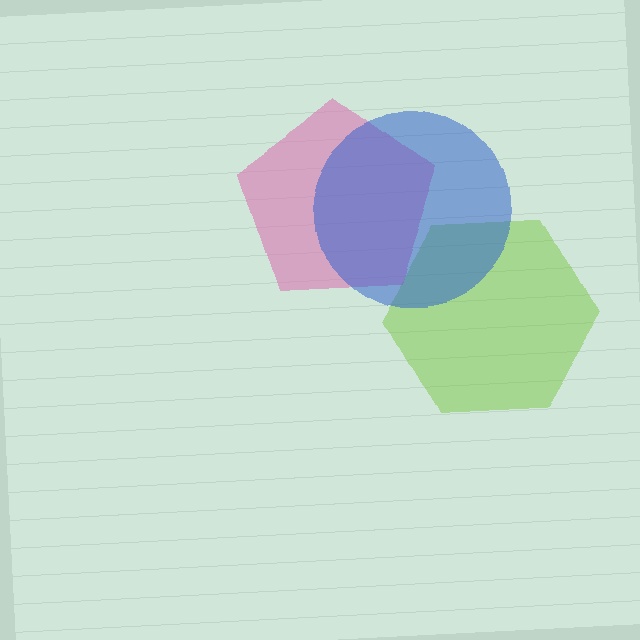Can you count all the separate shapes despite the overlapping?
Yes, there are 3 separate shapes.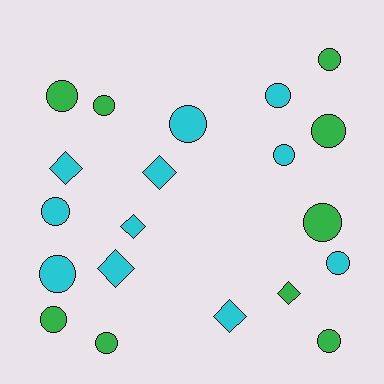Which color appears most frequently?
Cyan, with 11 objects.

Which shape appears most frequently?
Circle, with 14 objects.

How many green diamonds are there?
There is 1 green diamond.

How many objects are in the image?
There are 20 objects.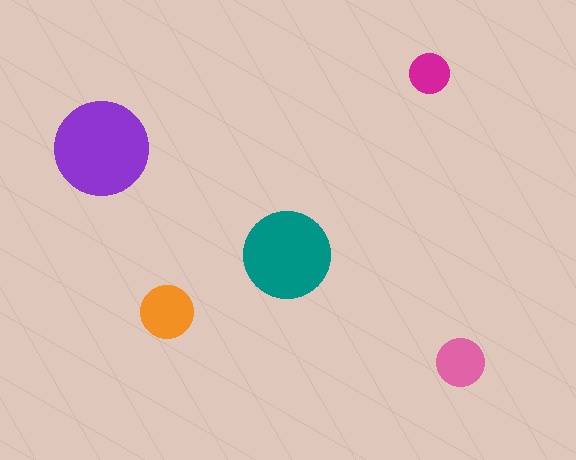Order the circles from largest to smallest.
the purple one, the teal one, the orange one, the pink one, the magenta one.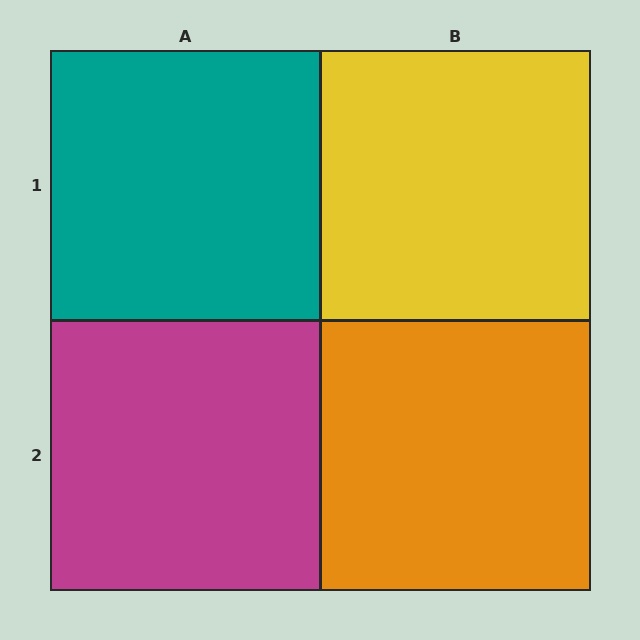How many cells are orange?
1 cell is orange.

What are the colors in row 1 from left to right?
Teal, yellow.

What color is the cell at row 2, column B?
Orange.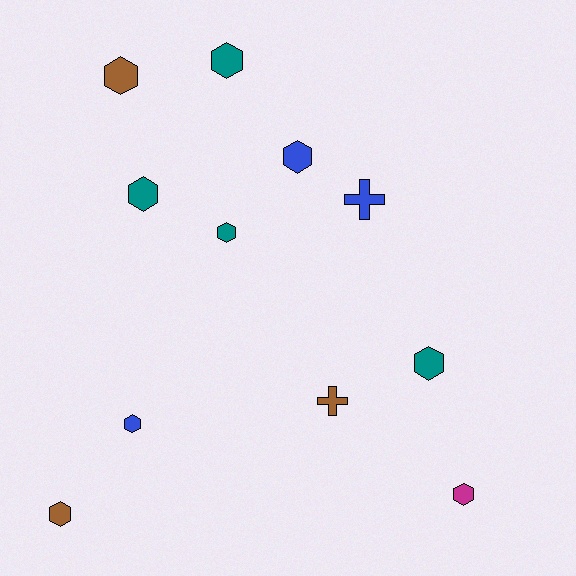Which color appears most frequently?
Teal, with 4 objects.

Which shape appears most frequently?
Hexagon, with 9 objects.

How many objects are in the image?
There are 11 objects.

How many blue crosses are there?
There is 1 blue cross.